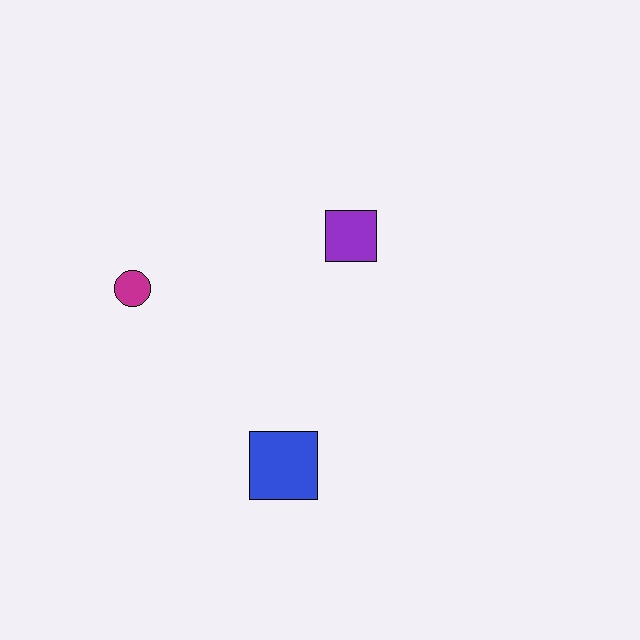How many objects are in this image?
There are 3 objects.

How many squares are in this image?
There are 2 squares.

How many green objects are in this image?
There are no green objects.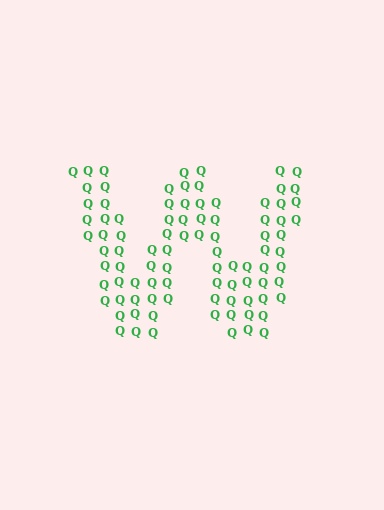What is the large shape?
The large shape is the letter W.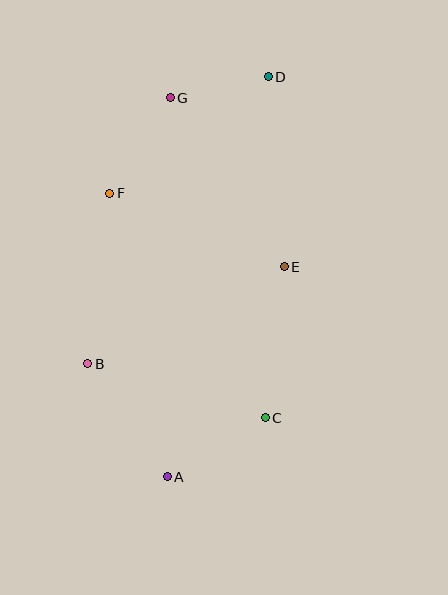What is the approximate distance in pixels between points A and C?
The distance between A and C is approximately 114 pixels.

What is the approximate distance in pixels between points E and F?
The distance between E and F is approximately 189 pixels.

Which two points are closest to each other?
Points D and G are closest to each other.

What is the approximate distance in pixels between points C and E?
The distance between C and E is approximately 153 pixels.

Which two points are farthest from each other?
Points A and D are farthest from each other.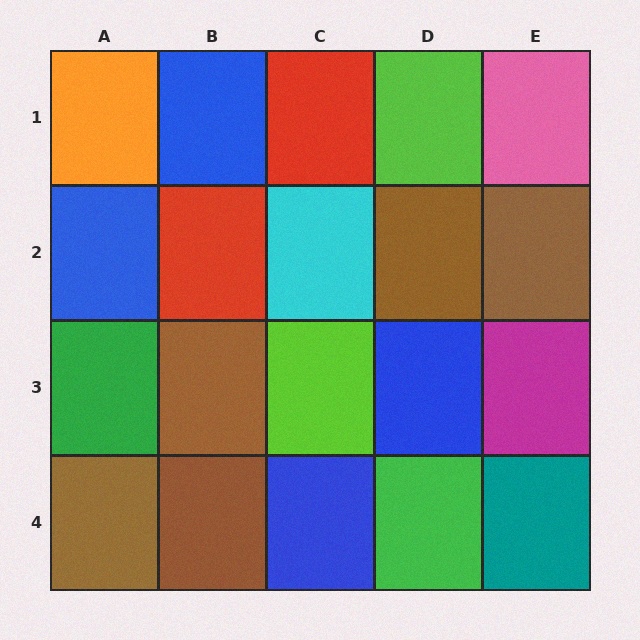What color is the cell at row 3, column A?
Green.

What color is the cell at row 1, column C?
Red.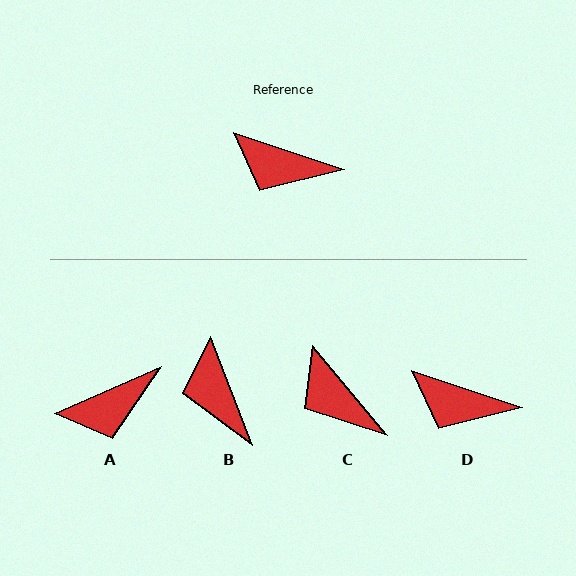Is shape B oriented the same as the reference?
No, it is off by about 50 degrees.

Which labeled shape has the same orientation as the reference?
D.